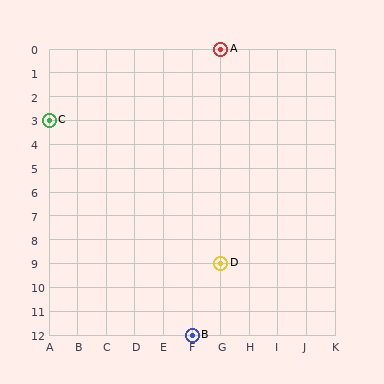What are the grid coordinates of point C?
Point C is at grid coordinates (A, 3).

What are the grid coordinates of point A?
Point A is at grid coordinates (G, 0).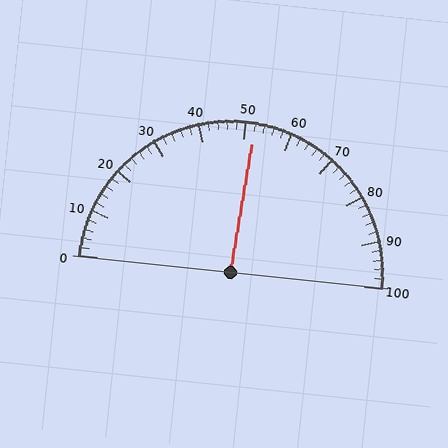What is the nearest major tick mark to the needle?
The nearest major tick mark is 50.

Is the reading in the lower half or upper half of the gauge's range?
The reading is in the upper half of the range (0 to 100).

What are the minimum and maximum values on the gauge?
The gauge ranges from 0 to 100.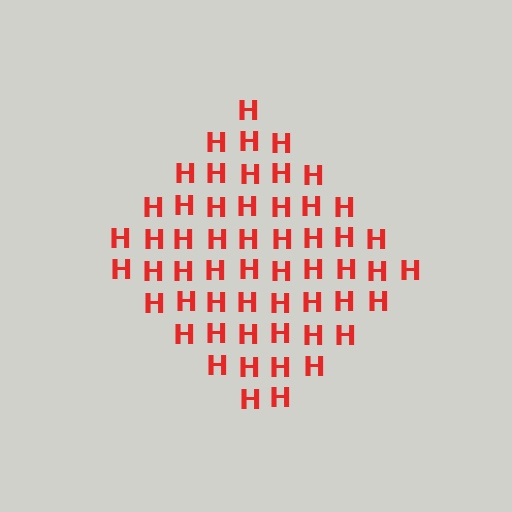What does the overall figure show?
The overall figure shows a diamond.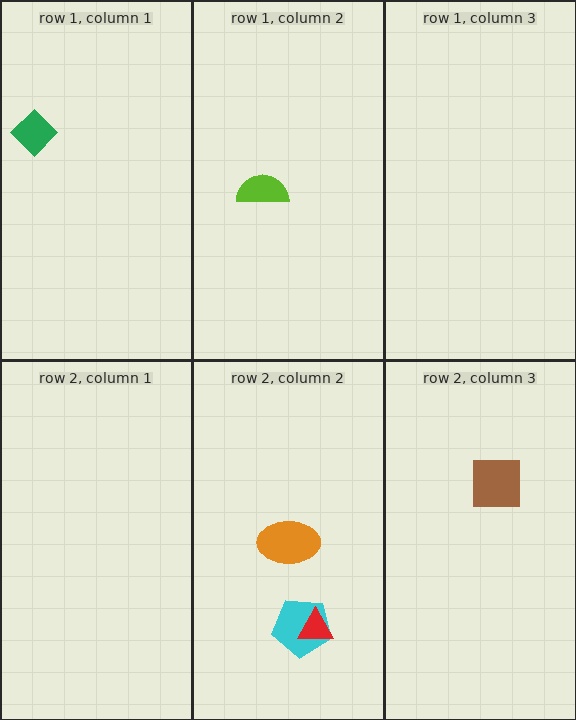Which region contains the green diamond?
The row 1, column 1 region.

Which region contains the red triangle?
The row 2, column 2 region.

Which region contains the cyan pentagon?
The row 2, column 2 region.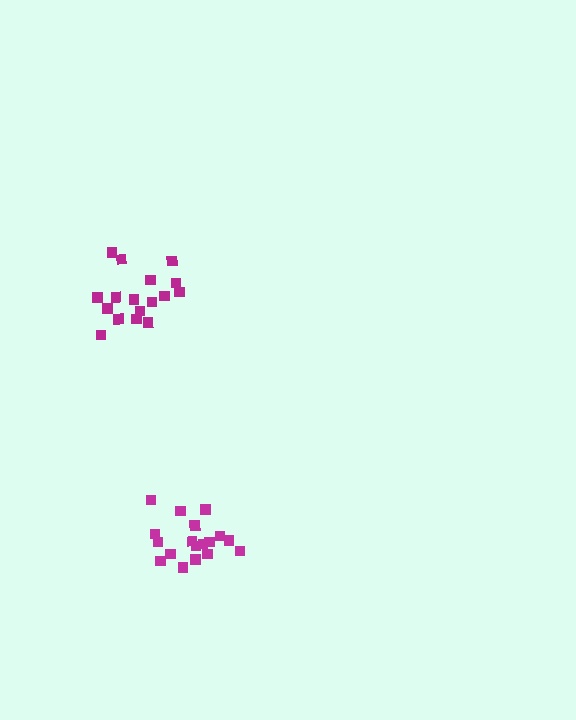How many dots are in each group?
Group 1: 18 dots, Group 2: 17 dots (35 total).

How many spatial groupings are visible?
There are 2 spatial groupings.